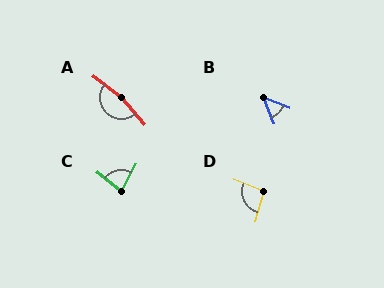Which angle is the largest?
A, at approximately 168 degrees.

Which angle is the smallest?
B, at approximately 48 degrees.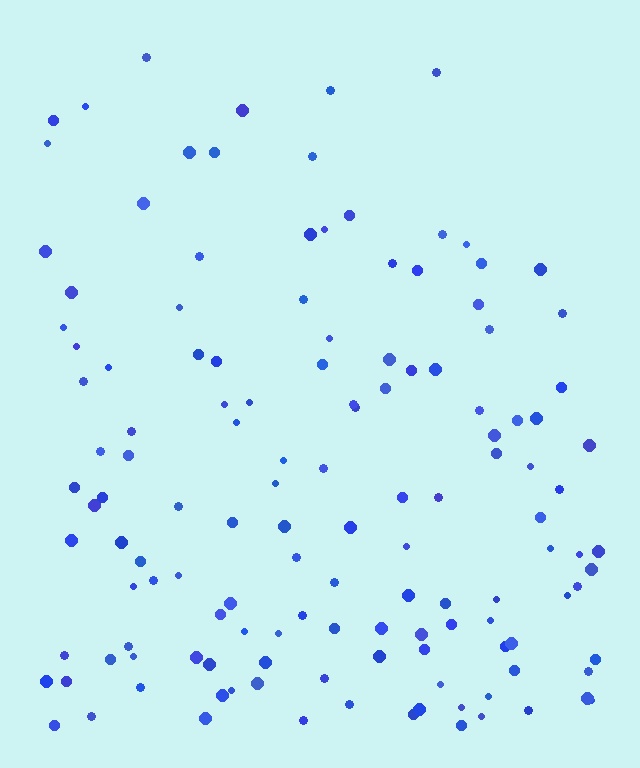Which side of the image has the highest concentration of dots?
The bottom.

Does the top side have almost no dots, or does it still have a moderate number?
Still a moderate number, just noticeably fewer than the bottom.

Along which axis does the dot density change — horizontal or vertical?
Vertical.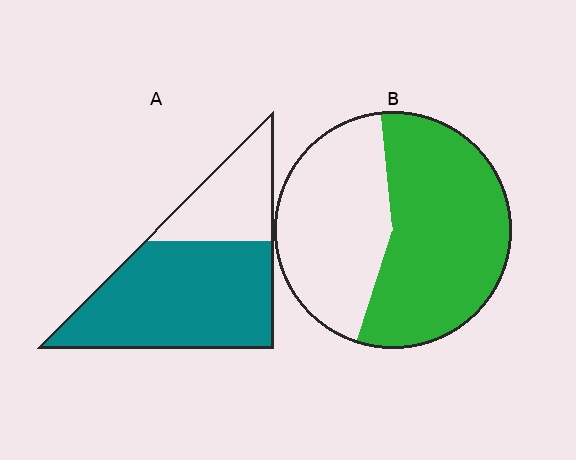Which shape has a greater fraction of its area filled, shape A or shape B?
Shape A.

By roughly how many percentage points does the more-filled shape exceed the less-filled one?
By roughly 15 percentage points (A over B).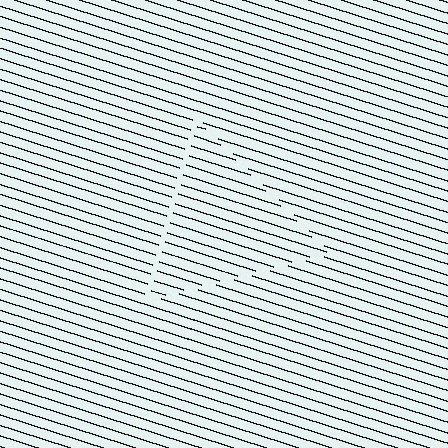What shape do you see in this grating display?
An illusory triangle. The interior of the shape contains the same grating, shifted by half a period — the contour is defined by the phase discontinuity where line-ends from the inner and outer gratings abut.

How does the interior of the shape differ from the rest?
The interior of the shape contains the same grating, shifted by half a period — the contour is defined by the phase discontinuity where line-ends from the inner and outer gratings abut.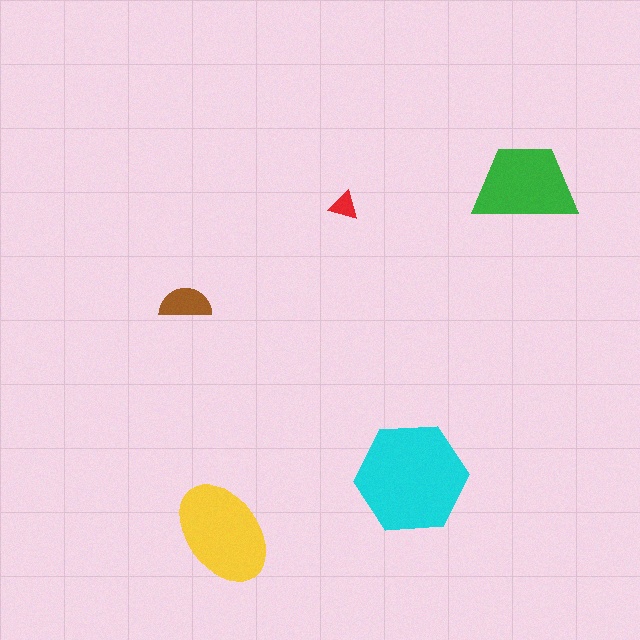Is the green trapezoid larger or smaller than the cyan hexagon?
Smaller.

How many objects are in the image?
There are 5 objects in the image.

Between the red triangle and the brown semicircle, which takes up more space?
The brown semicircle.